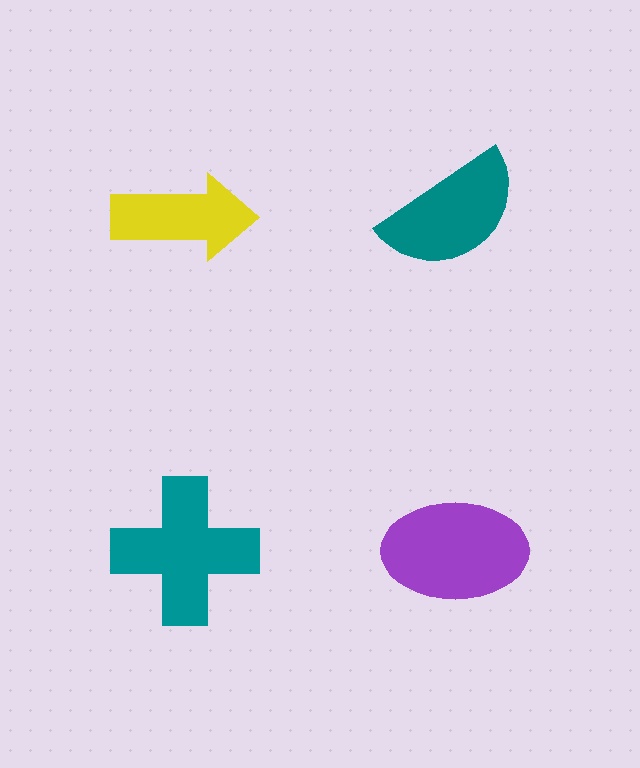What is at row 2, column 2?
A purple ellipse.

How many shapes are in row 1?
2 shapes.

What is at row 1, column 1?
A yellow arrow.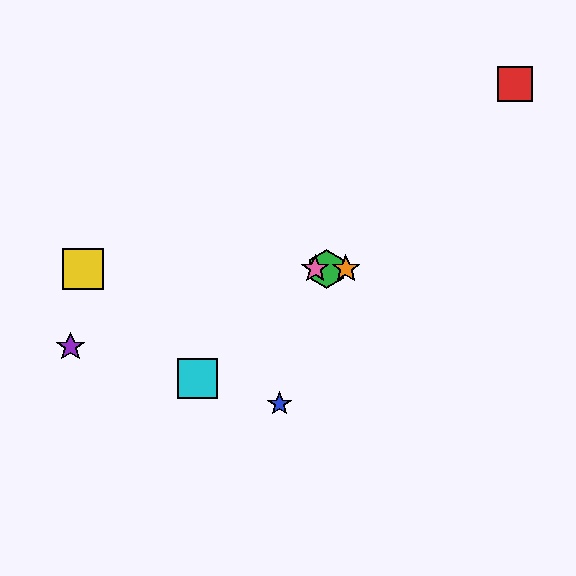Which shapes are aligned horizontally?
The green hexagon, the yellow square, the orange star, the pink star are aligned horizontally.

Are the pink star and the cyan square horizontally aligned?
No, the pink star is at y≈269 and the cyan square is at y≈379.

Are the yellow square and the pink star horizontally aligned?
Yes, both are at y≈269.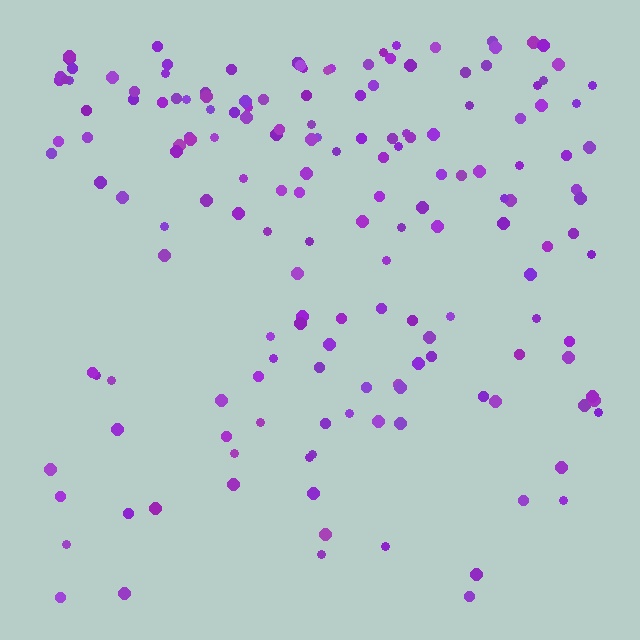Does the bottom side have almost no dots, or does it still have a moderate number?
Still a moderate number, just noticeably fewer than the top.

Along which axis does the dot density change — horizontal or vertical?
Vertical.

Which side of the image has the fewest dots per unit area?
The bottom.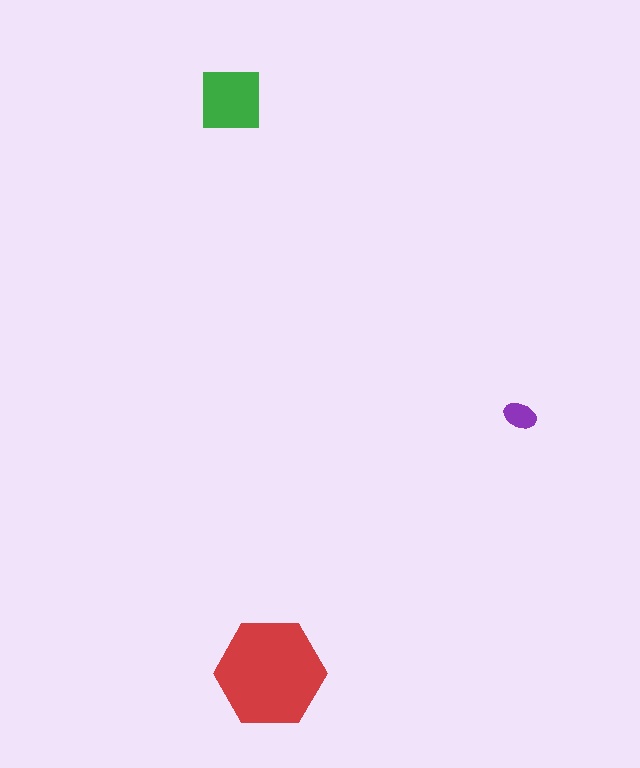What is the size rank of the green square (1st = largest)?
2nd.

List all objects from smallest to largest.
The purple ellipse, the green square, the red hexagon.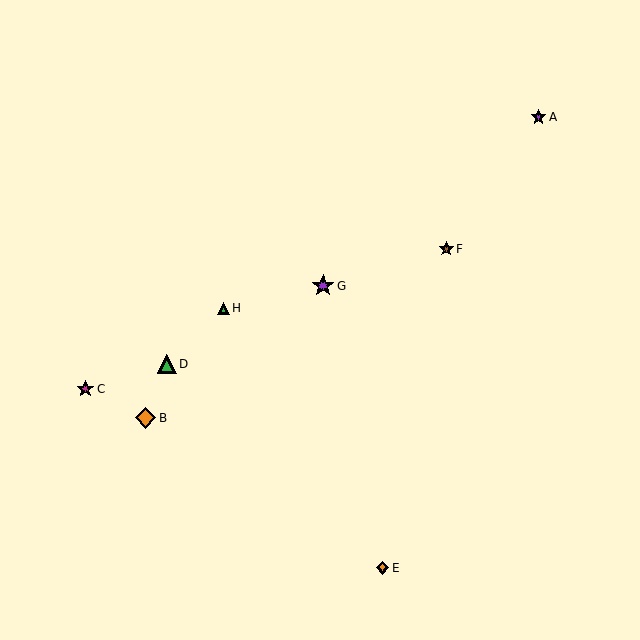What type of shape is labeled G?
Shape G is a purple star.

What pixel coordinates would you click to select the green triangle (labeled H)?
Click at (223, 308) to select the green triangle H.